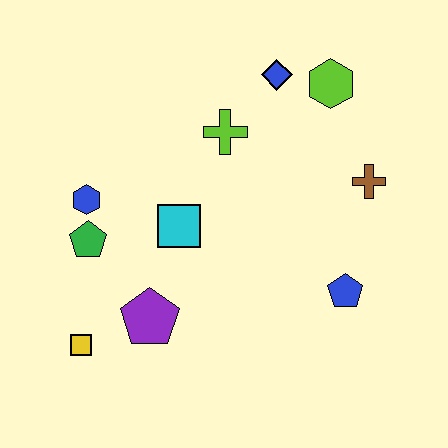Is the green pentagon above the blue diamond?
No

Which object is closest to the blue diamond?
The lime hexagon is closest to the blue diamond.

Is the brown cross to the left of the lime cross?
No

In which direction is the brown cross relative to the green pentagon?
The brown cross is to the right of the green pentagon.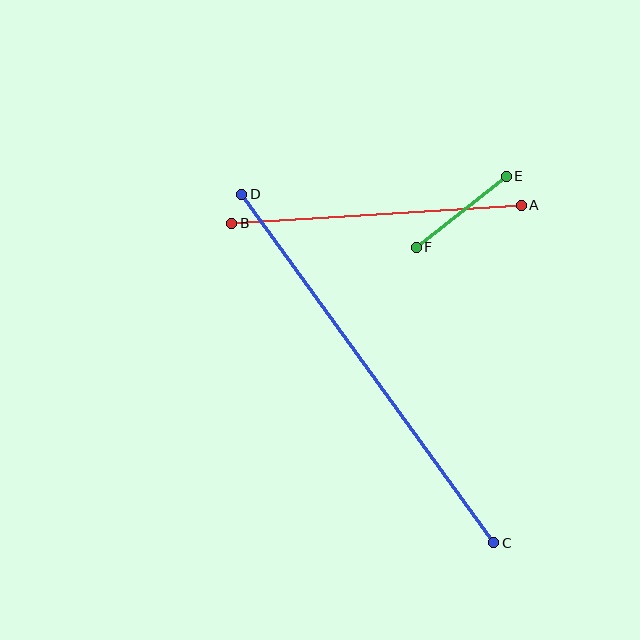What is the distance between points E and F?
The distance is approximately 115 pixels.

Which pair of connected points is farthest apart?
Points C and D are farthest apart.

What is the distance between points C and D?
The distance is approximately 431 pixels.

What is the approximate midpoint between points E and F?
The midpoint is at approximately (461, 212) pixels.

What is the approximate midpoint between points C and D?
The midpoint is at approximately (368, 368) pixels.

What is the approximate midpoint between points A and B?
The midpoint is at approximately (376, 214) pixels.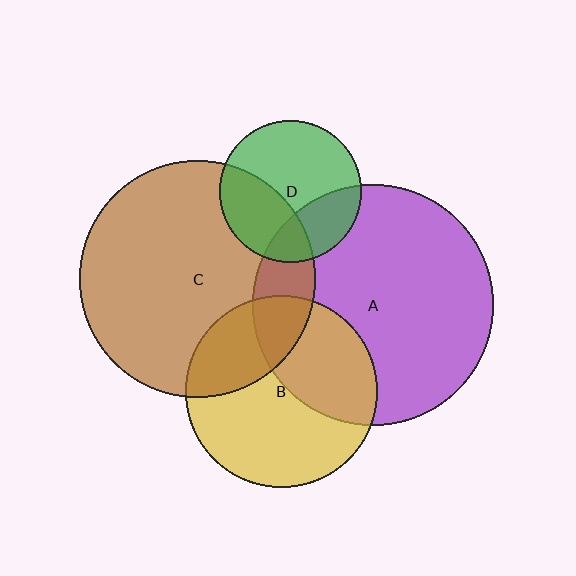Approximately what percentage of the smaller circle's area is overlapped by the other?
Approximately 30%.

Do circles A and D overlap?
Yes.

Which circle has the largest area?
Circle A (purple).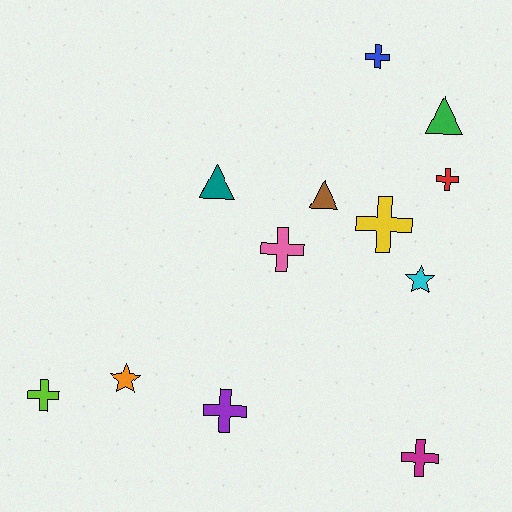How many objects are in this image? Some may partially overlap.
There are 12 objects.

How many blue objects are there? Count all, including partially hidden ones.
There is 1 blue object.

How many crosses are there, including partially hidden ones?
There are 7 crosses.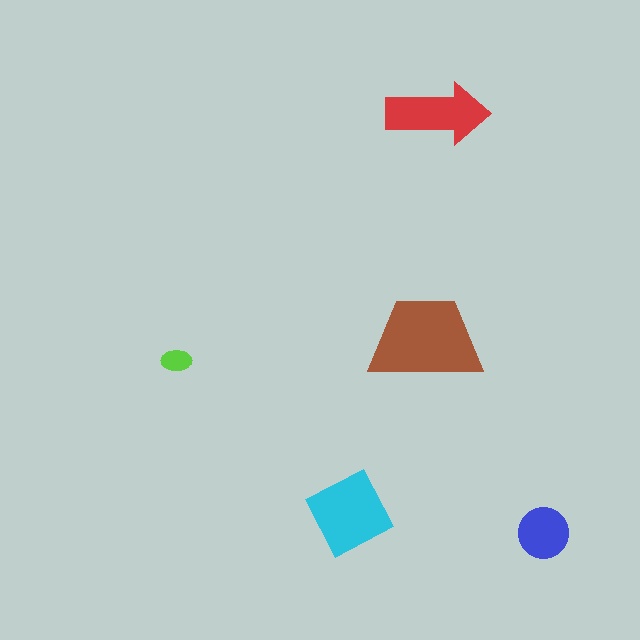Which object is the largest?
The brown trapezoid.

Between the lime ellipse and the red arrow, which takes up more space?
The red arrow.